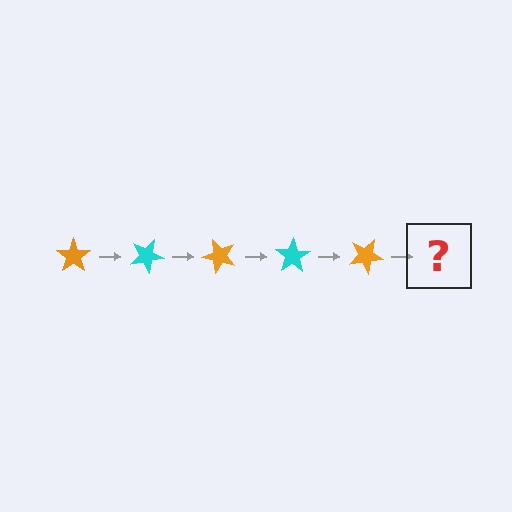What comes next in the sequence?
The next element should be a cyan star, rotated 125 degrees from the start.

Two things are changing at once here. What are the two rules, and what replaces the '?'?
The two rules are that it rotates 25 degrees each step and the color cycles through orange and cyan. The '?' should be a cyan star, rotated 125 degrees from the start.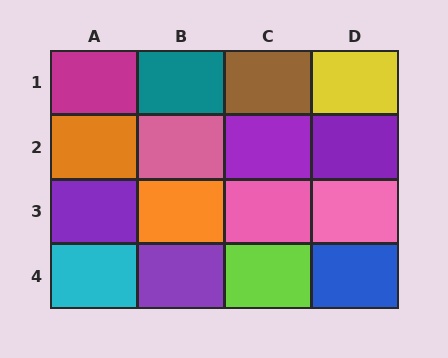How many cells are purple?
4 cells are purple.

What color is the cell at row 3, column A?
Purple.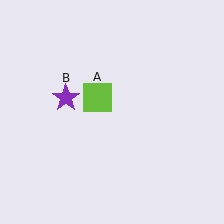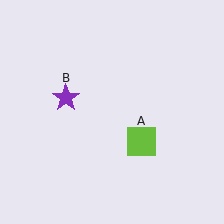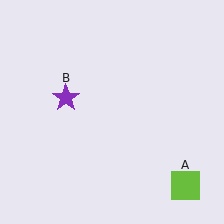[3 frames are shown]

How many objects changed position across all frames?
1 object changed position: lime square (object A).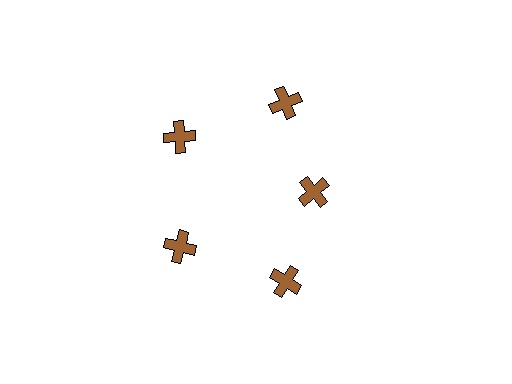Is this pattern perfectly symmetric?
No. The 5 brown crosses are arranged in a ring, but one element near the 3 o'clock position is pulled inward toward the center, breaking the 5-fold rotational symmetry.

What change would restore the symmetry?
The symmetry would be restored by moving it outward, back onto the ring so that all 5 crosses sit at equal angles and equal distance from the center.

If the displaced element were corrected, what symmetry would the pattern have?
It would have 5-fold rotational symmetry — the pattern would map onto itself every 72 degrees.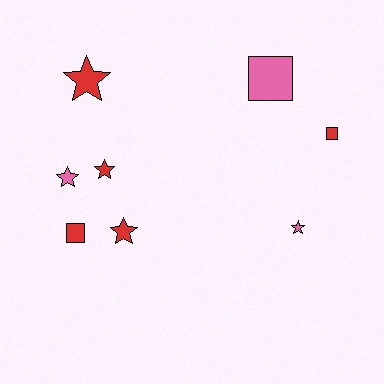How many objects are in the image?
There are 8 objects.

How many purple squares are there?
There are no purple squares.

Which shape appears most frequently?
Star, with 5 objects.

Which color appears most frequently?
Red, with 5 objects.